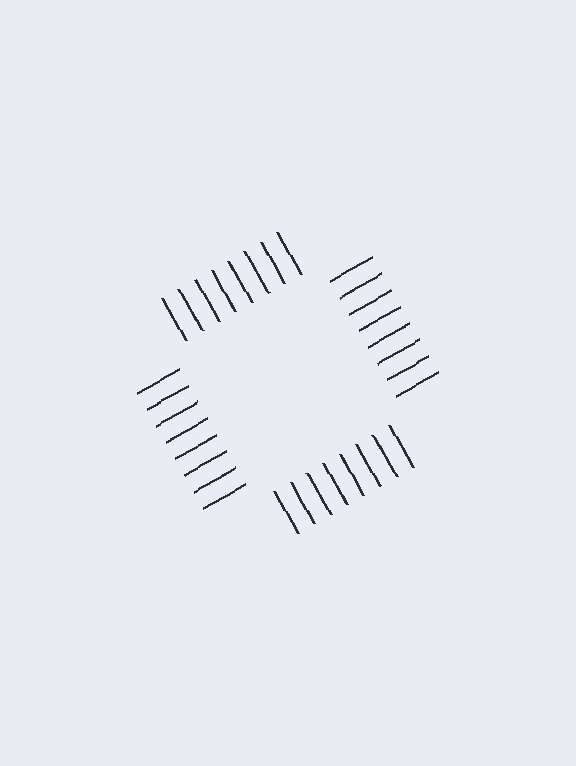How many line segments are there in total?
32 — 8 along each of the 4 edges.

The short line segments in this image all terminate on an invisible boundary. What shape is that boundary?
An illusory square — the line segments terminate on its edges but no continuous stroke is drawn.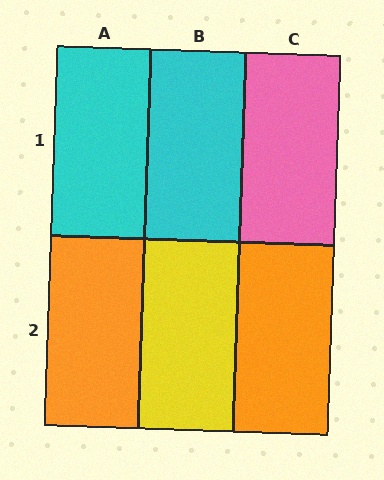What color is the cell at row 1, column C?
Pink.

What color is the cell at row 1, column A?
Cyan.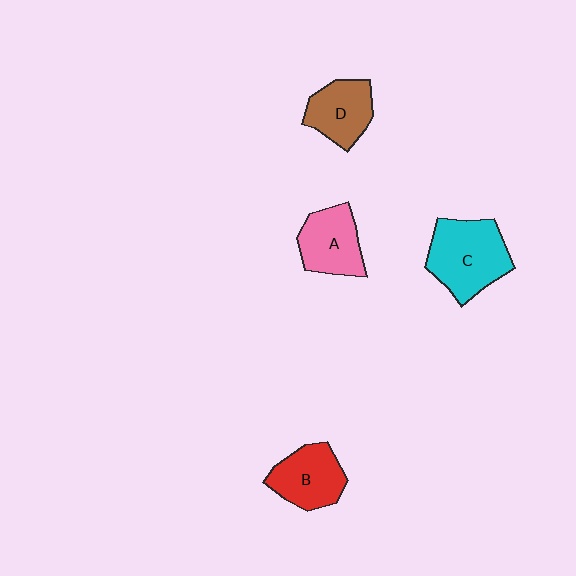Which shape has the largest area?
Shape C (cyan).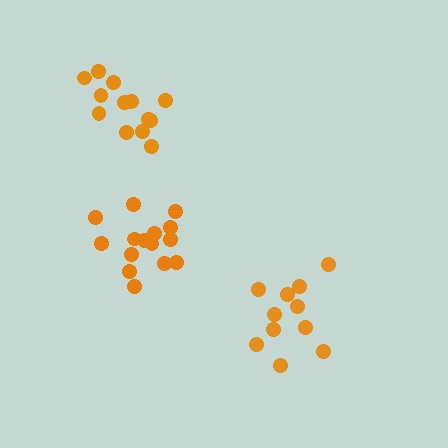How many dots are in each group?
Group 1: 13 dots, Group 2: 11 dots, Group 3: 15 dots (39 total).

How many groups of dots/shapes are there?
There are 3 groups.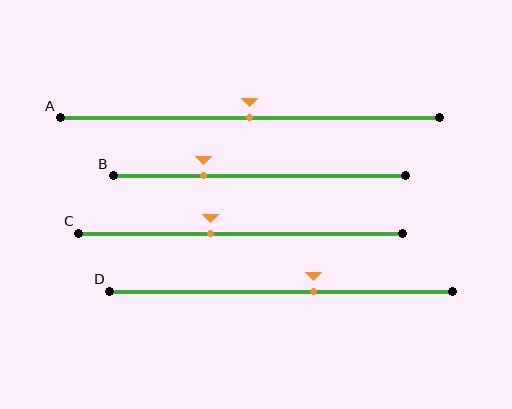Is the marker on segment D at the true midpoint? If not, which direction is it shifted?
No, the marker on segment D is shifted to the right by about 10% of the segment length.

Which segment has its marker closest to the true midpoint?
Segment A has its marker closest to the true midpoint.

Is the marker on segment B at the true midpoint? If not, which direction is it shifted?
No, the marker on segment B is shifted to the left by about 19% of the segment length.